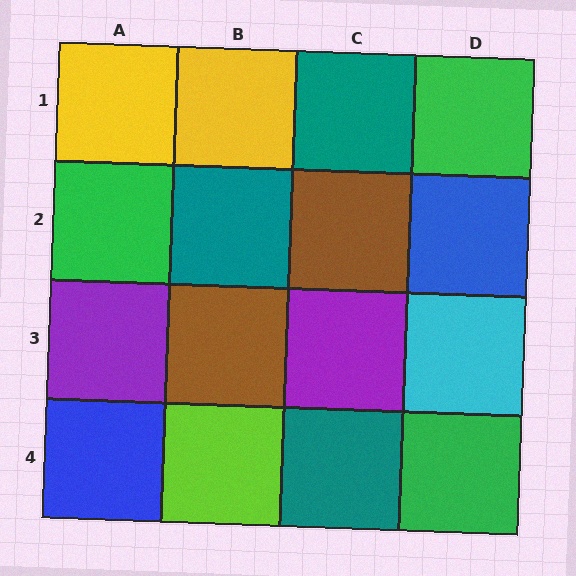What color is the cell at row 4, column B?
Lime.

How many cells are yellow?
2 cells are yellow.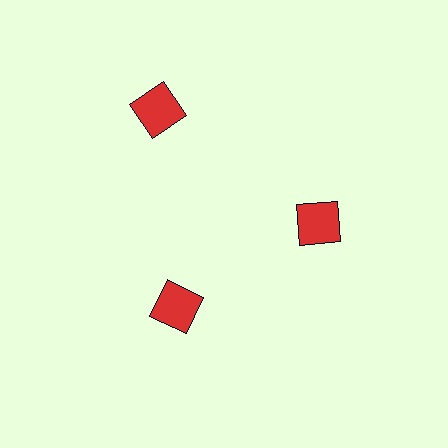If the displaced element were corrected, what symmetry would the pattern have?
It would have 3-fold rotational symmetry — the pattern would map onto itself every 120 degrees.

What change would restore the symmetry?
The symmetry would be restored by moving it inward, back onto the ring so that all 3 squares sit at equal angles and equal distance from the center.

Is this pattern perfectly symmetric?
No. The 3 red squares are arranged in a ring, but one element near the 11 o'clock position is pushed outward from the center, breaking the 3-fold rotational symmetry.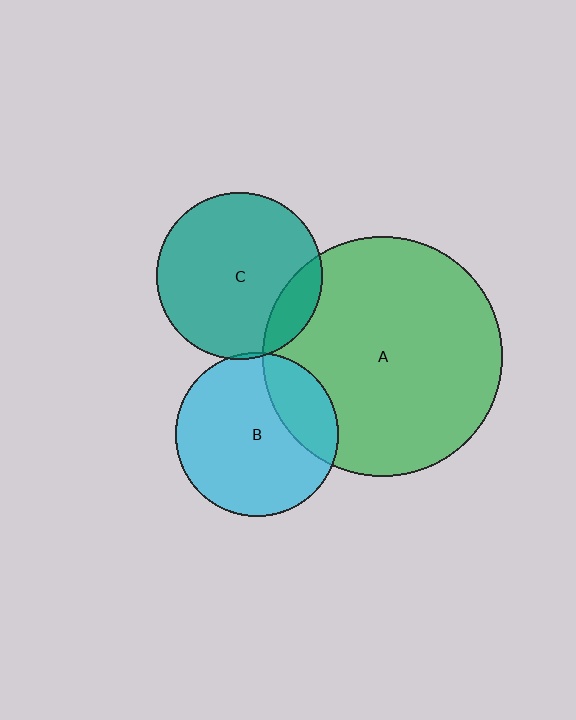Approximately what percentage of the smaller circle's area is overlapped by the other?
Approximately 5%.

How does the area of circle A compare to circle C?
Approximately 2.1 times.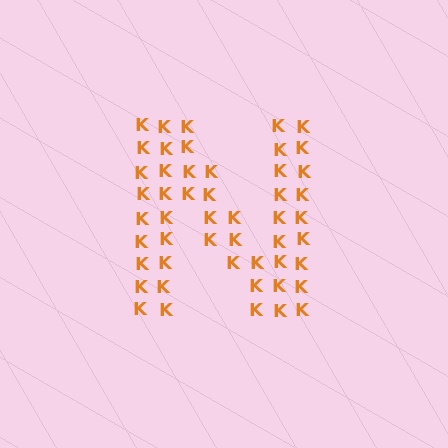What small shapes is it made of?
It is made of small letter K's.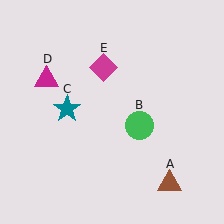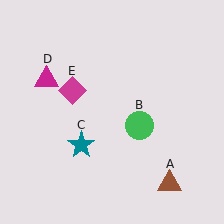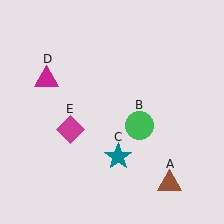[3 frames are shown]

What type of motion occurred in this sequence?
The teal star (object C), magenta diamond (object E) rotated counterclockwise around the center of the scene.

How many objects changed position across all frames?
2 objects changed position: teal star (object C), magenta diamond (object E).